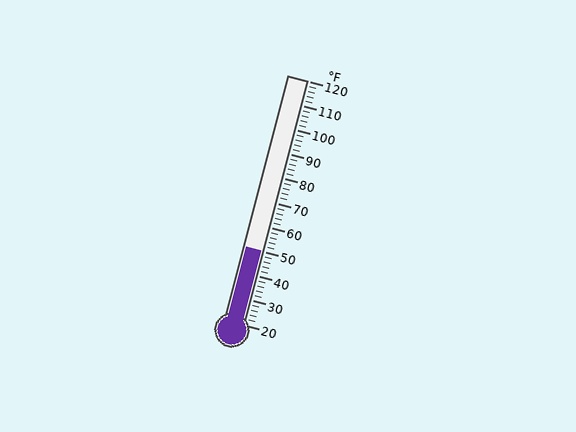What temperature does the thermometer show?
The thermometer shows approximately 50°F.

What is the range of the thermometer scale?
The thermometer scale ranges from 20°F to 120°F.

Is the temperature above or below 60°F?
The temperature is below 60°F.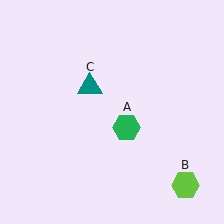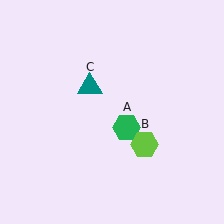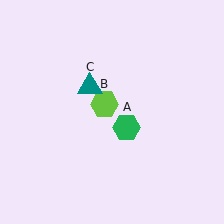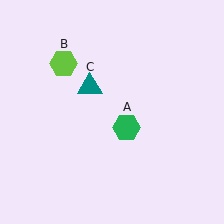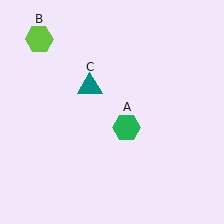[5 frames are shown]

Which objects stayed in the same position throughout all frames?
Green hexagon (object A) and teal triangle (object C) remained stationary.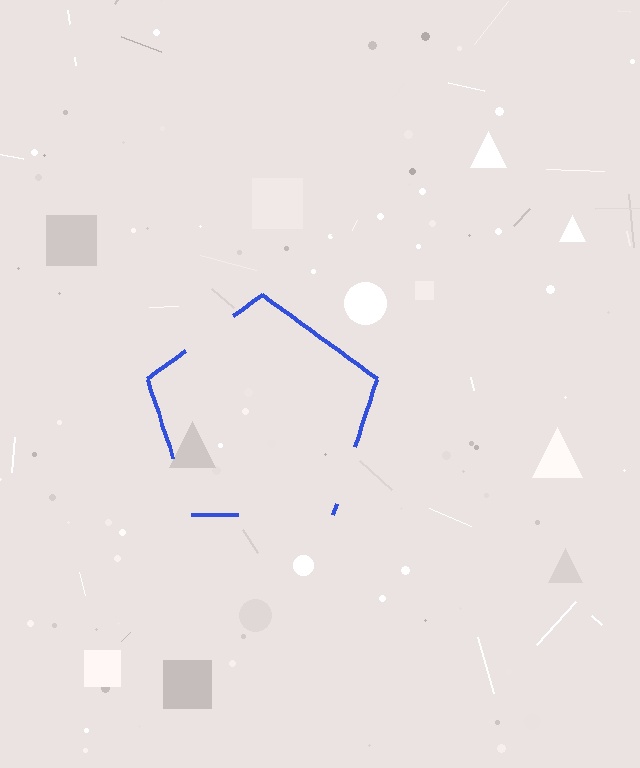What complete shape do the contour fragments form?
The contour fragments form a pentagon.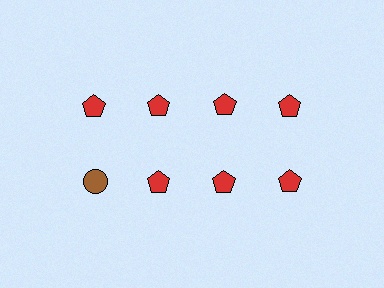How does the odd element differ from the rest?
It differs in both color (brown instead of red) and shape (circle instead of pentagon).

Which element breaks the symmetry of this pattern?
The brown circle in the second row, leftmost column breaks the symmetry. All other shapes are red pentagons.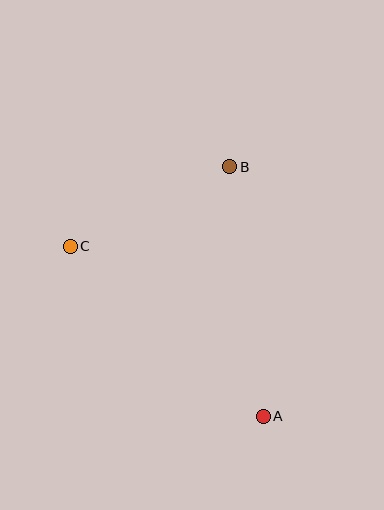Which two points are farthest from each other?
Points A and C are farthest from each other.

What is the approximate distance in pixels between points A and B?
The distance between A and B is approximately 251 pixels.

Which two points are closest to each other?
Points B and C are closest to each other.